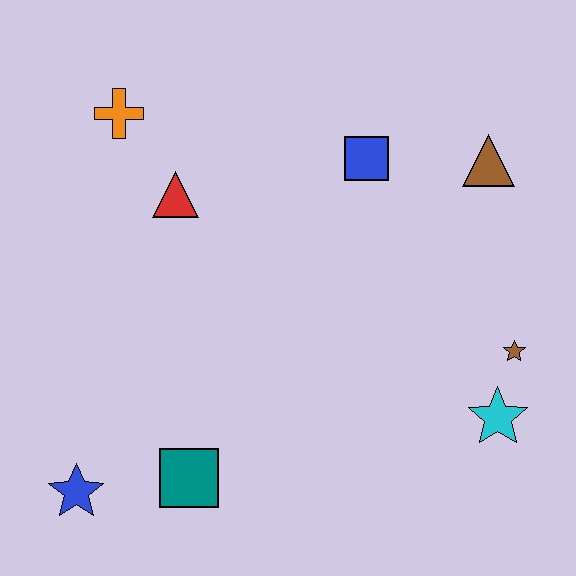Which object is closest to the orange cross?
The red triangle is closest to the orange cross.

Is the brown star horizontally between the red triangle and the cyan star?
No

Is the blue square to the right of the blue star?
Yes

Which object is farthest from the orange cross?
The cyan star is farthest from the orange cross.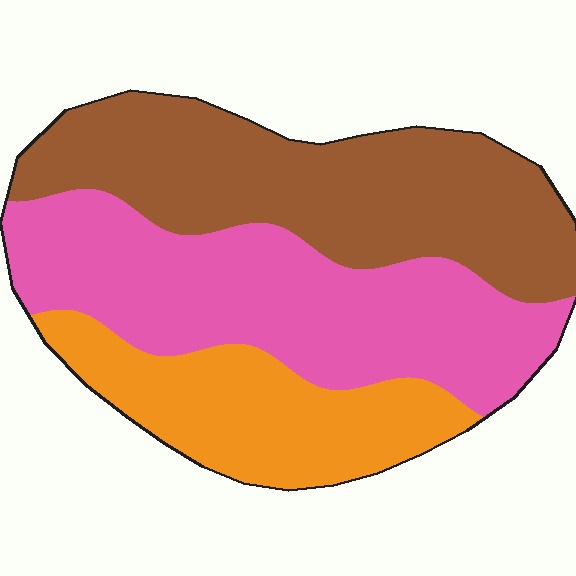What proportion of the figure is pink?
Pink takes up about two fifths (2/5) of the figure.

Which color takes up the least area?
Orange, at roughly 25%.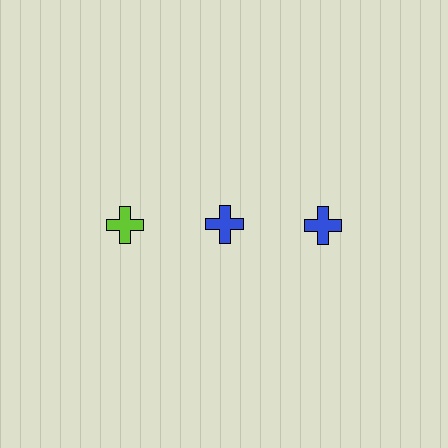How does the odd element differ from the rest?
It has a different color: lime instead of blue.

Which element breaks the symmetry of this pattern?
The lime cross in the top row, leftmost column breaks the symmetry. All other shapes are blue crosses.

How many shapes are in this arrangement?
There are 3 shapes arranged in a grid pattern.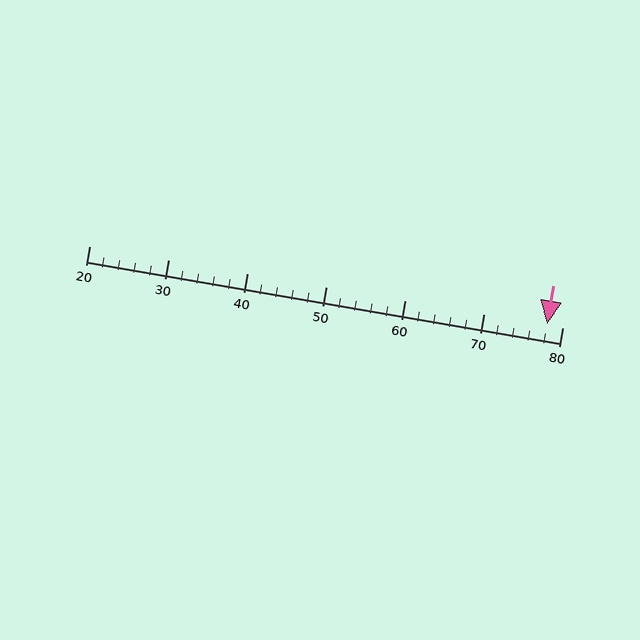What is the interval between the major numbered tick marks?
The major tick marks are spaced 10 units apart.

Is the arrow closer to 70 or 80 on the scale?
The arrow is closer to 80.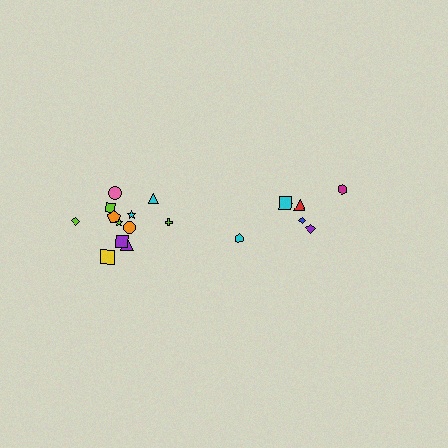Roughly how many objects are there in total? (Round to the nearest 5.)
Roughly 20 objects in total.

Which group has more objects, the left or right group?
The left group.